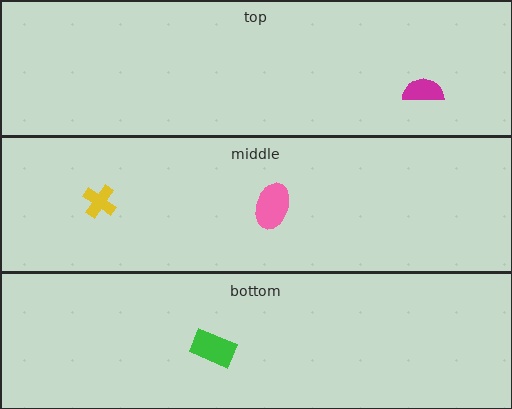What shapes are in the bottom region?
The green rectangle.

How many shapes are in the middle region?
2.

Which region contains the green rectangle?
The bottom region.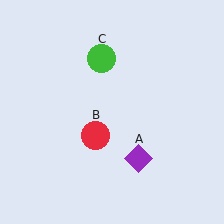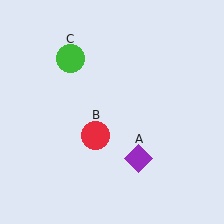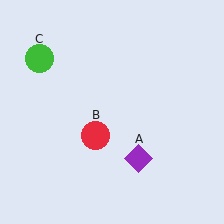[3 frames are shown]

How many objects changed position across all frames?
1 object changed position: green circle (object C).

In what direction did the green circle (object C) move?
The green circle (object C) moved left.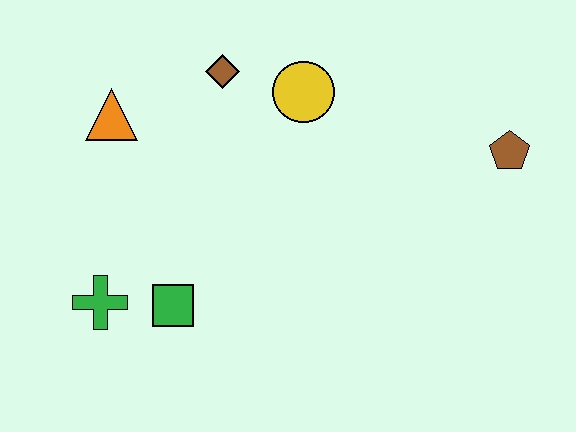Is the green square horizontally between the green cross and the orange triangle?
No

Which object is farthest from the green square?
The brown pentagon is farthest from the green square.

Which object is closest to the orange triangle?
The brown diamond is closest to the orange triangle.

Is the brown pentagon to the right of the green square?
Yes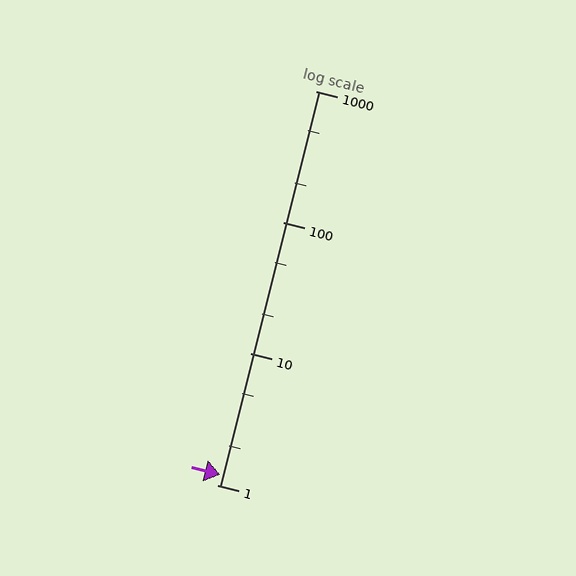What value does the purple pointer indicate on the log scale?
The pointer indicates approximately 1.2.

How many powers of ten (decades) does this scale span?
The scale spans 3 decades, from 1 to 1000.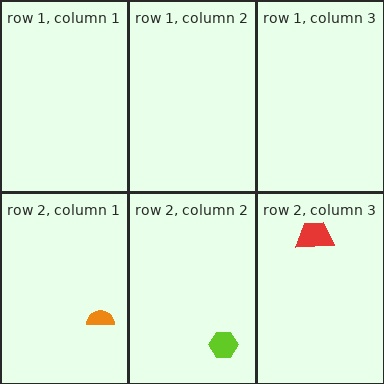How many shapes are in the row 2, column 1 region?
1.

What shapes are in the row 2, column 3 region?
The red trapezoid.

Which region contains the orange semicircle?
The row 2, column 1 region.